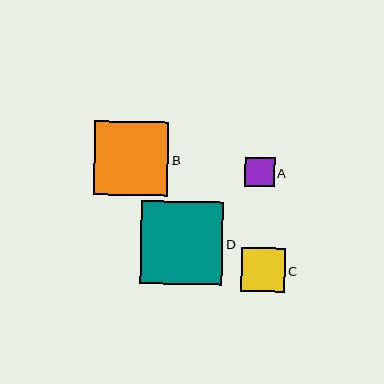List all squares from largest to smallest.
From largest to smallest: D, B, C, A.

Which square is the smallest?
Square A is the smallest with a size of approximately 29 pixels.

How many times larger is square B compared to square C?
Square B is approximately 1.7 times the size of square C.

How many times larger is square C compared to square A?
Square C is approximately 1.5 times the size of square A.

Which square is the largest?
Square D is the largest with a size of approximately 83 pixels.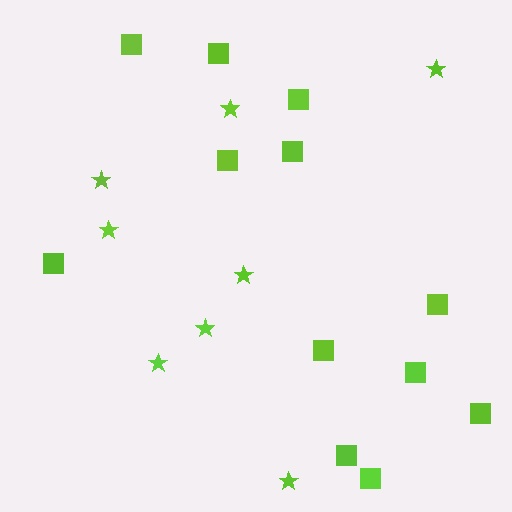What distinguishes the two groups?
There are 2 groups: one group of squares (12) and one group of stars (8).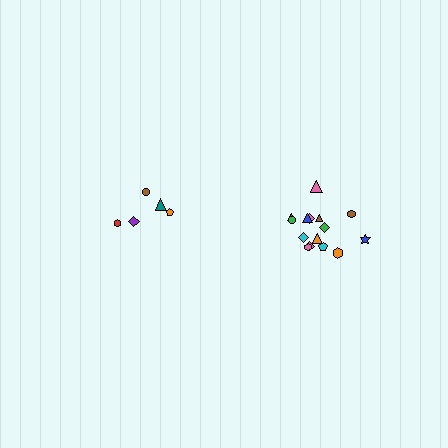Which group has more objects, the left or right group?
The right group.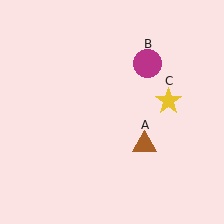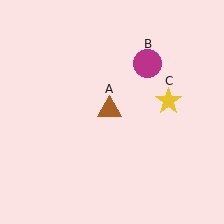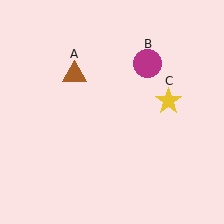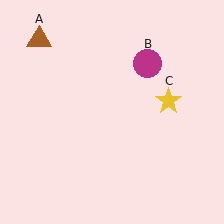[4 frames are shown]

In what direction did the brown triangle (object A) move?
The brown triangle (object A) moved up and to the left.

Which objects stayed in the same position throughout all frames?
Magenta circle (object B) and yellow star (object C) remained stationary.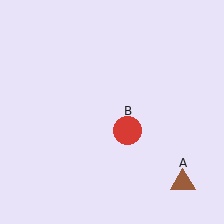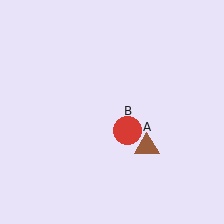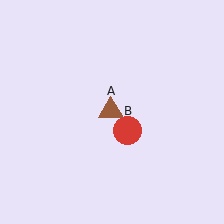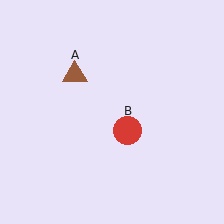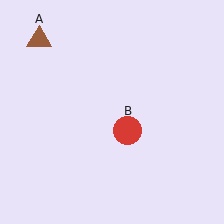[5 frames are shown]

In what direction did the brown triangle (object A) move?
The brown triangle (object A) moved up and to the left.